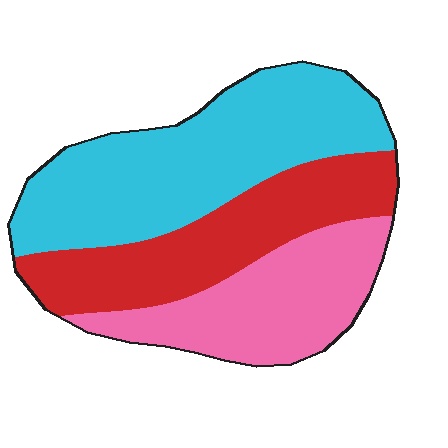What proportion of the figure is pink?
Pink takes up about one quarter (1/4) of the figure.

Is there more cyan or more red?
Cyan.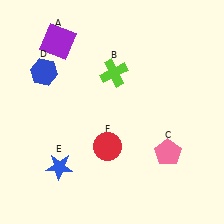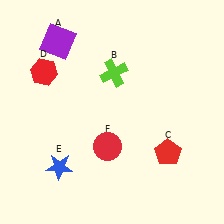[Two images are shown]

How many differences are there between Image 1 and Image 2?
There are 2 differences between the two images.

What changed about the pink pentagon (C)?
In Image 1, C is pink. In Image 2, it changed to red.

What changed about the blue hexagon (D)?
In Image 1, D is blue. In Image 2, it changed to red.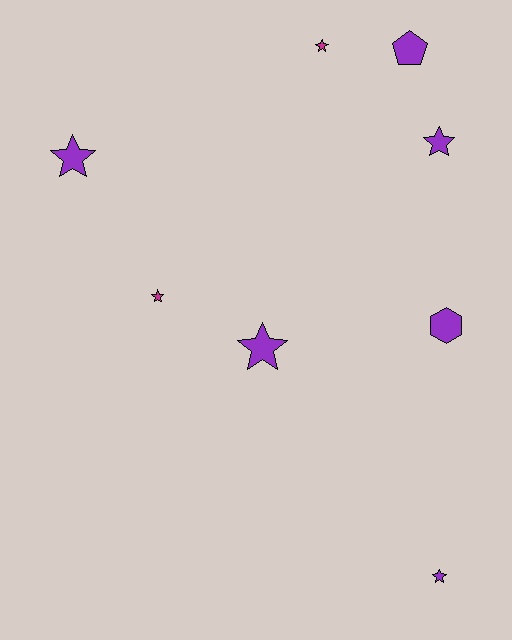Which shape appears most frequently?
Star, with 6 objects.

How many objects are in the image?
There are 8 objects.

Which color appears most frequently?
Purple, with 6 objects.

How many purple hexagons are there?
There is 1 purple hexagon.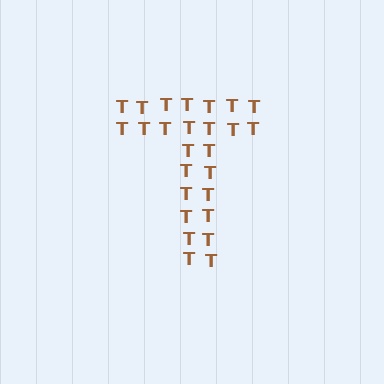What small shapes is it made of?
It is made of small letter T's.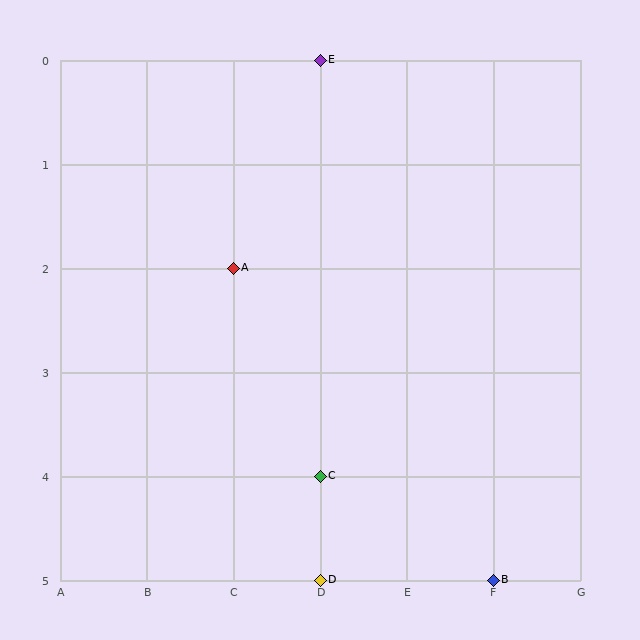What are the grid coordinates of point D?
Point D is at grid coordinates (D, 5).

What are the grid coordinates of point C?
Point C is at grid coordinates (D, 4).